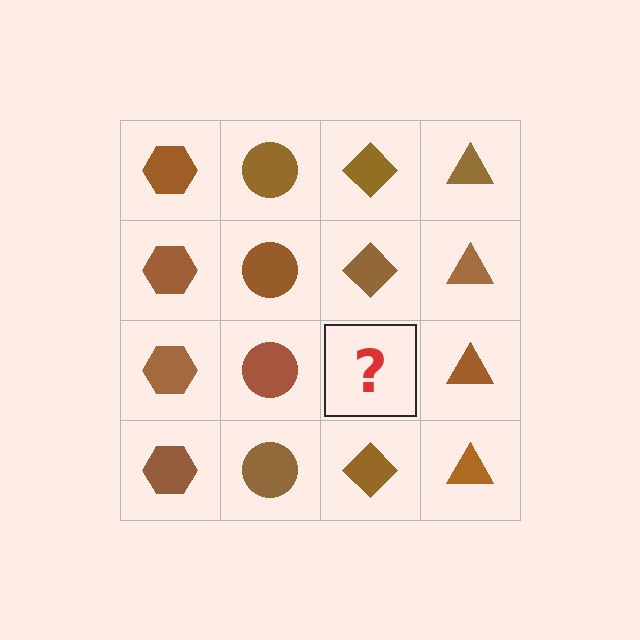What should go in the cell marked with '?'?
The missing cell should contain a brown diamond.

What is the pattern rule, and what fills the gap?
The rule is that each column has a consistent shape. The gap should be filled with a brown diamond.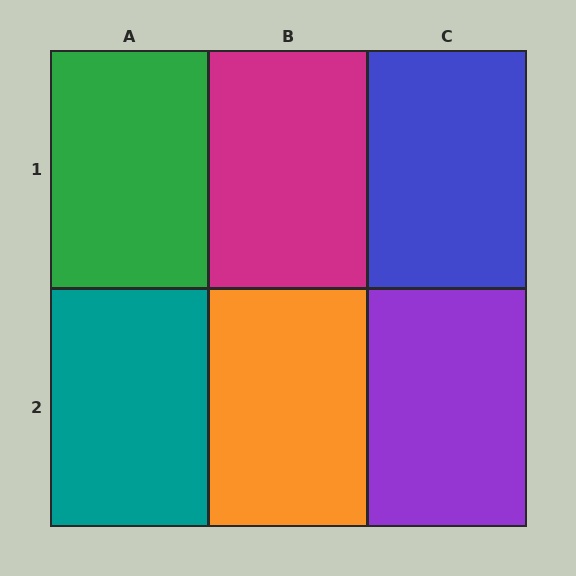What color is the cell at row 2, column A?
Teal.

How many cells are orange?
1 cell is orange.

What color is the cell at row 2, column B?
Orange.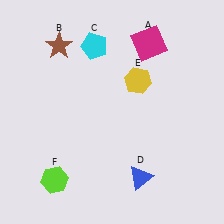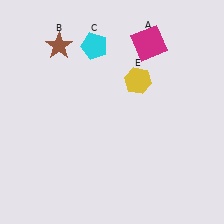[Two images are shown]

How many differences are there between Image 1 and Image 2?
There are 2 differences between the two images.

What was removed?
The lime hexagon (F), the blue triangle (D) were removed in Image 2.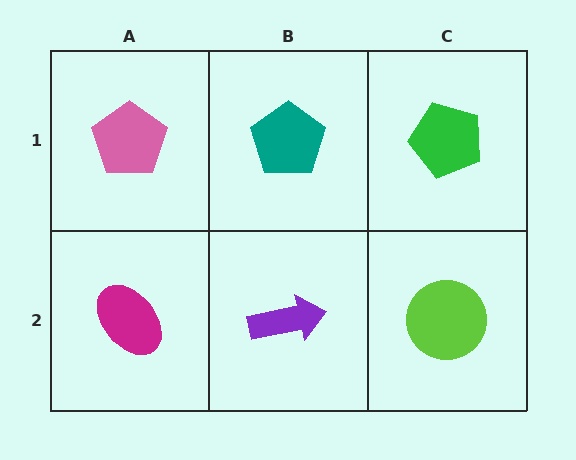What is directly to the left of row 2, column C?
A purple arrow.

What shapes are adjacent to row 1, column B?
A purple arrow (row 2, column B), a pink pentagon (row 1, column A), a green pentagon (row 1, column C).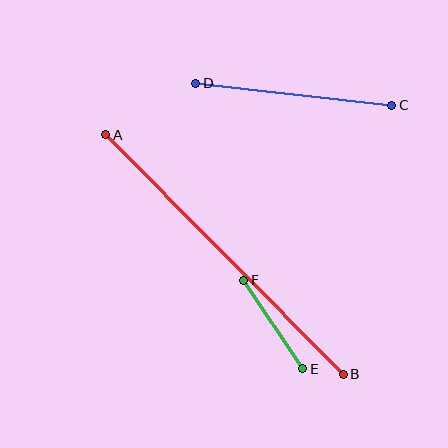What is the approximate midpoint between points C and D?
The midpoint is at approximately (294, 94) pixels.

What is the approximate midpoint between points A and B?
The midpoint is at approximately (225, 255) pixels.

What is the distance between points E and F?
The distance is approximately 107 pixels.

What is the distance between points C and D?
The distance is approximately 197 pixels.